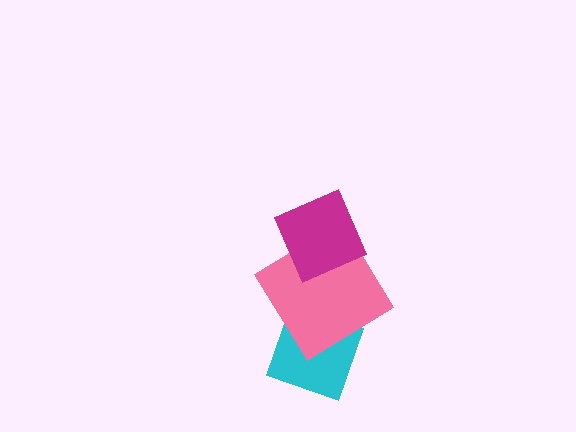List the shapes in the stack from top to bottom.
From top to bottom: the magenta diamond, the pink diamond, the cyan diamond.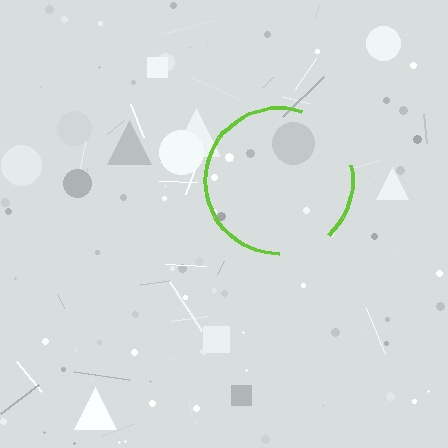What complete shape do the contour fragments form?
The contour fragments form a circle.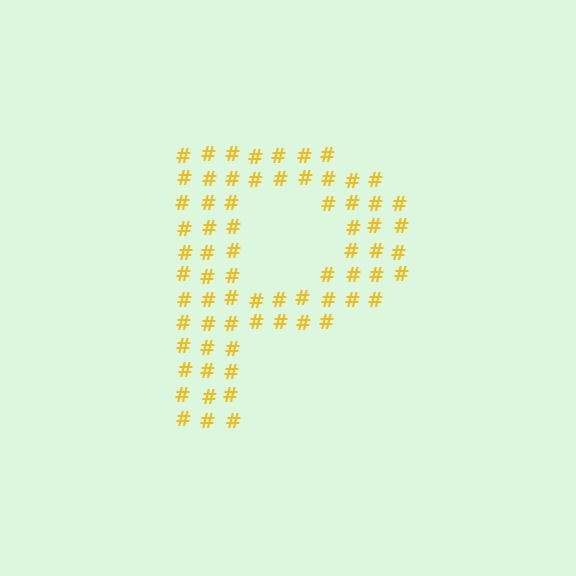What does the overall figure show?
The overall figure shows the letter P.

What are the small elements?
The small elements are hash symbols.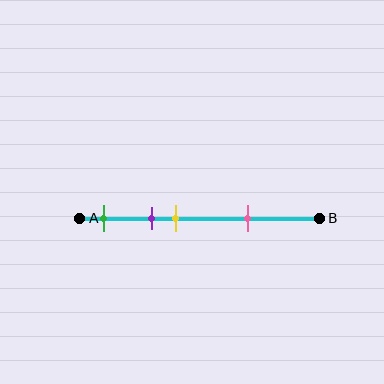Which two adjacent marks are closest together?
The purple and yellow marks are the closest adjacent pair.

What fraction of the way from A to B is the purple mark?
The purple mark is approximately 30% (0.3) of the way from A to B.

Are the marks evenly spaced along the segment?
No, the marks are not evenly spaced.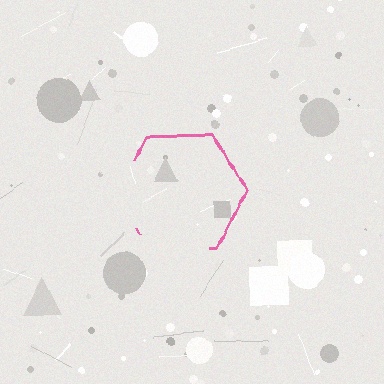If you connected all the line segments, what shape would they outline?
They would outline a hexagon.